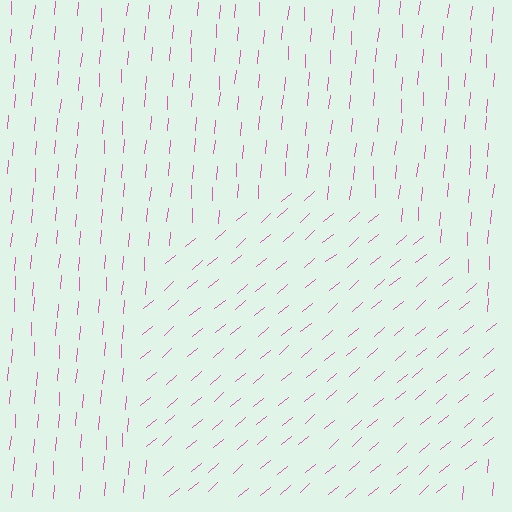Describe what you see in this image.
The image is filled with small pink line segments. A circle region in the image has lines oriented differently from the surrounding lines, creating a visible texture boundary.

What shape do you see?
I see a circle.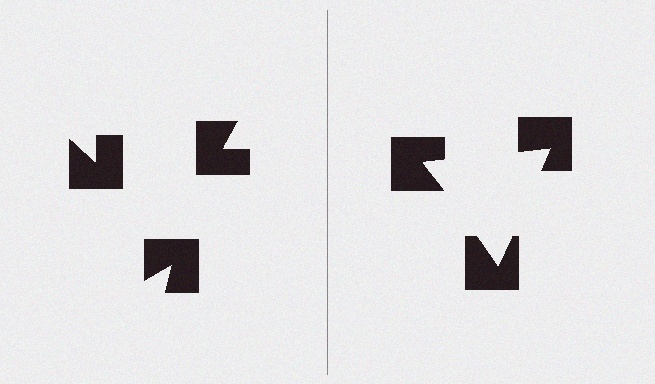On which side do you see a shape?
An illusory triangle appears on the right side. On the left side the wedge cuts are rotated, so no coherent shape forms.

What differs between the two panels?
The notched squares are positioned identically on both sides; only the wedge orientations differ. On the right they align to a triangle; on the left they are misaligned.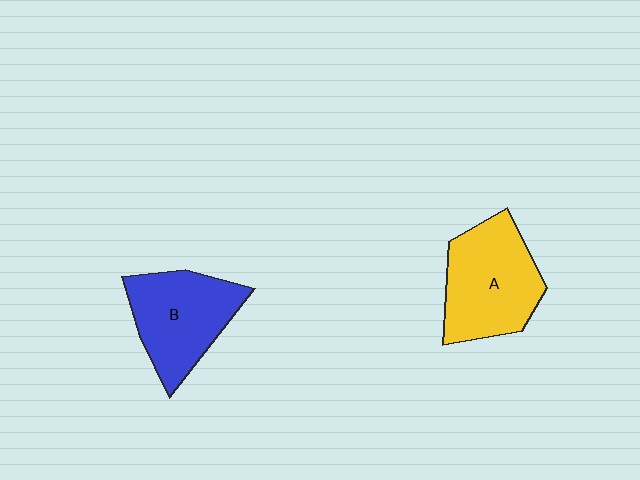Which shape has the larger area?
Shape A (yellow).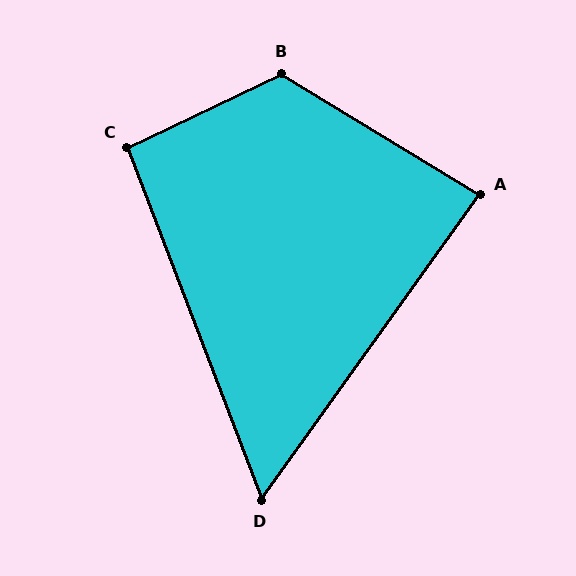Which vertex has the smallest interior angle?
D, at approximately 56 degrees.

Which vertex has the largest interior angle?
B, at approximately 124 degrees.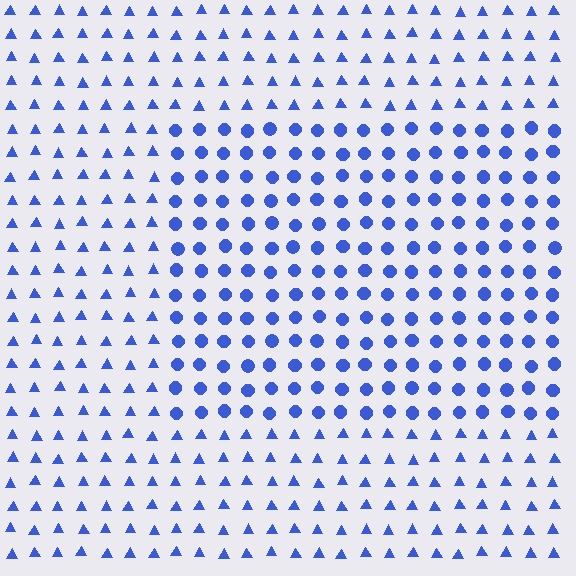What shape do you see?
I see a rectangle.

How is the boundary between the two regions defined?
The boundary is defined by a change in element shape: circles inside vs. triangles outside. All elements share the same color and spacing.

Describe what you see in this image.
The image is filled with small blue elements arranged in a uniform grid. A rectangle-shaped region contains circles, while the surrounding area contains triangles. The boundary is defined purely by the change in element shape.